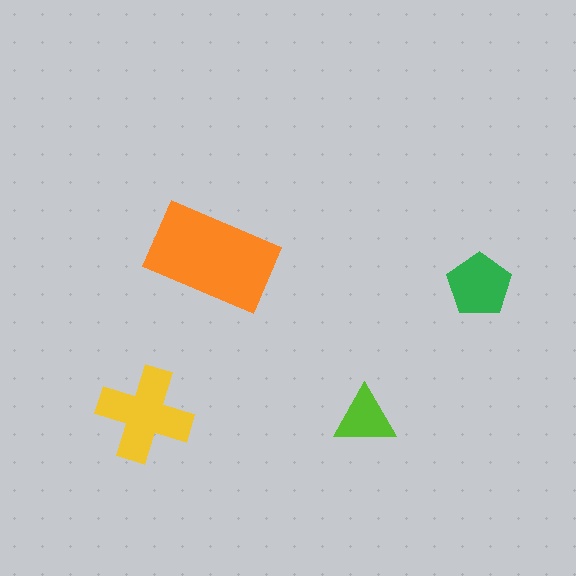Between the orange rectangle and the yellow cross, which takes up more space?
The orange rectangle.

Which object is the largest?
The orange rectangle.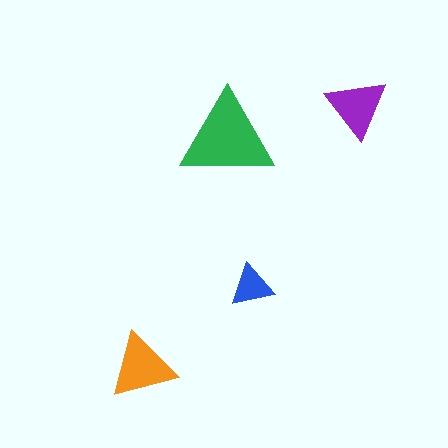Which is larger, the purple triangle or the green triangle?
The green one.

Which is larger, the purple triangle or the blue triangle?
The purple one.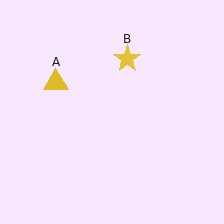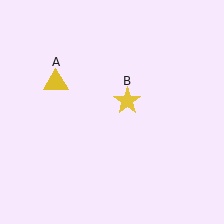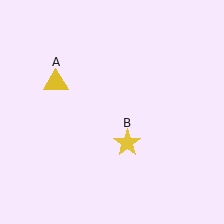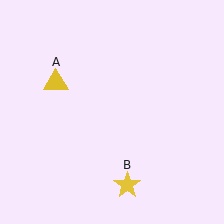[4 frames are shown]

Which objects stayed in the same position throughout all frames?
Yellow triangle (object A) remained stationary.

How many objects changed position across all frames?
1 object changed position: yellow star (object B).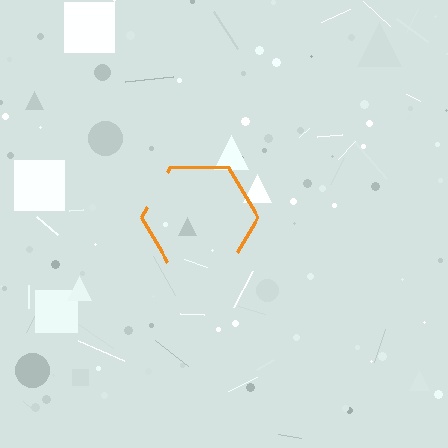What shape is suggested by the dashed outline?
The dashed outline suggests a hexagon.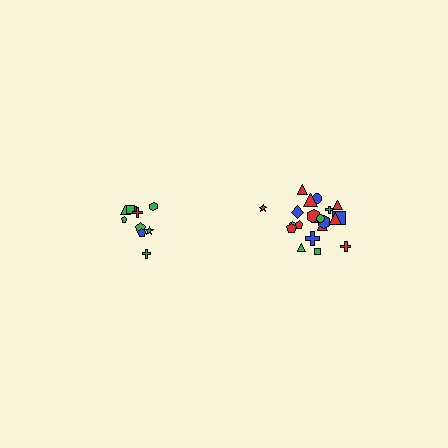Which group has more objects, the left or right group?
The right group.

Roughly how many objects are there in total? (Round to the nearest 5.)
Roughly 30 objects in total.